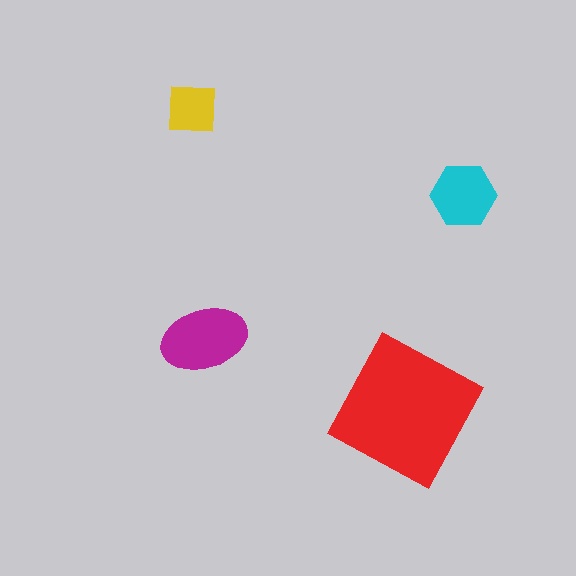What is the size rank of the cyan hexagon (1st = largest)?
3rd.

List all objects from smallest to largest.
The yellow square, the cyan hexagon, the magenta ellipse, the red square.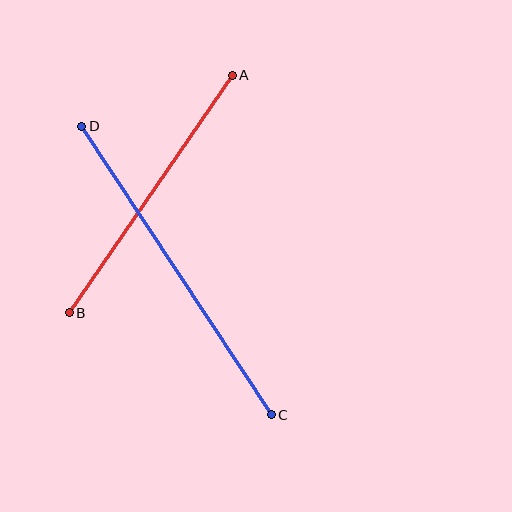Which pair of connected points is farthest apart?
Points C and D are farthest apart.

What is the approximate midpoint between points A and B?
The midpoint is at approximately (151, 194) pixels.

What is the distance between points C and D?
The distance is approximately 345 pixels.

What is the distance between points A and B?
The distance is approximately 288 pixels.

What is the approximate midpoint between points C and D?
The midpoint is at approximately (176, 270) pixels.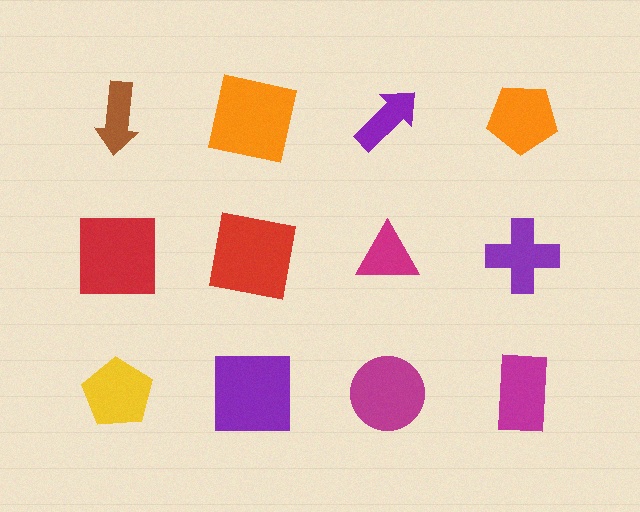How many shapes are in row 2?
4 shapes.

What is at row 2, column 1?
A red square.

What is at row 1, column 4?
An orange pentagon.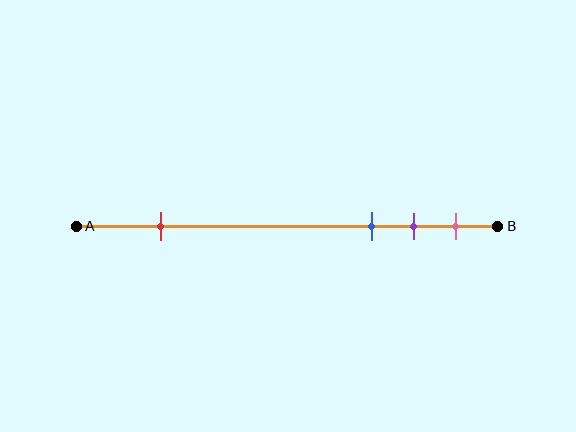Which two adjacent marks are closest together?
The purple and pink marks are the closest adjacent pair.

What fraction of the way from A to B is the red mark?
The red mark is approximately 20% (0.2) of the way from A to B.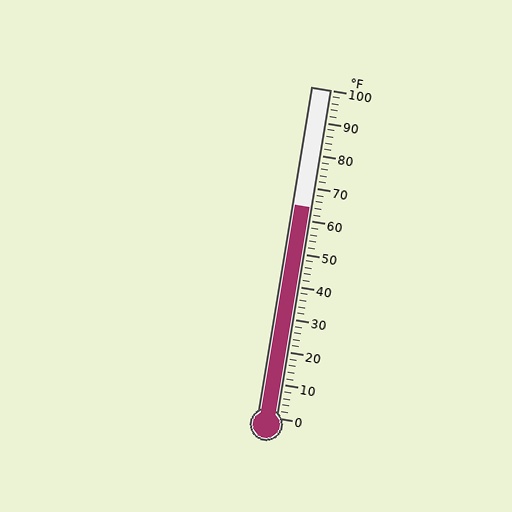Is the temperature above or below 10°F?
The temperature is above 10°F.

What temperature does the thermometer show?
The thermometer shows approximately 64°F.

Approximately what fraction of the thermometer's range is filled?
The thermometer is filled to approximately 65% of its range.